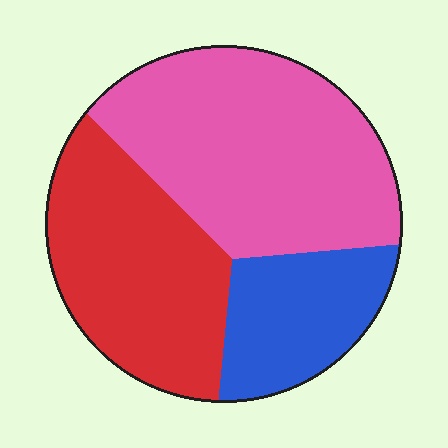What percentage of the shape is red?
Red covers roughly 35% of the shape.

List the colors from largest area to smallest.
From largest to smallest: pink, red, blue.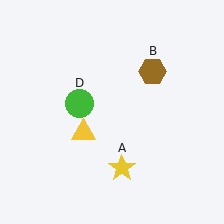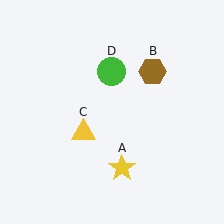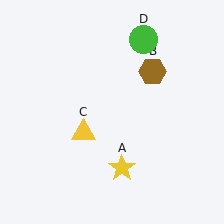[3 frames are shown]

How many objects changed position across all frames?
1 object changed position: green circle (object D).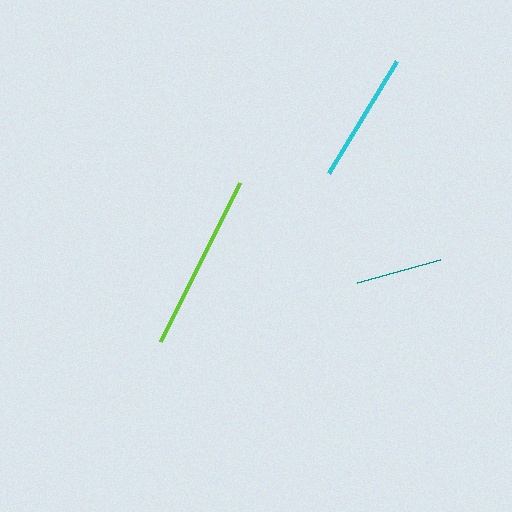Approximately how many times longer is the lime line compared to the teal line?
The lime line is approximately 2.1 times the length of the teal line.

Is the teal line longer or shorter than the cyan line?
The cyan line is longer than the teal line.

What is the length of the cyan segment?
The cyan segment is approximately 131 pixels long.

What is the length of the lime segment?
The lime segment is approximately 178 pixels long.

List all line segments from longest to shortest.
From longest to shortest: lime, cyan, teal.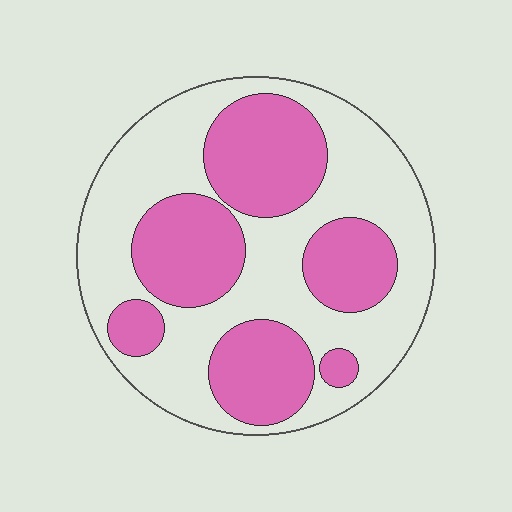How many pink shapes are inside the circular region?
6.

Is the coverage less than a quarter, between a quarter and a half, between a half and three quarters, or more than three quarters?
Between a quarter and a half.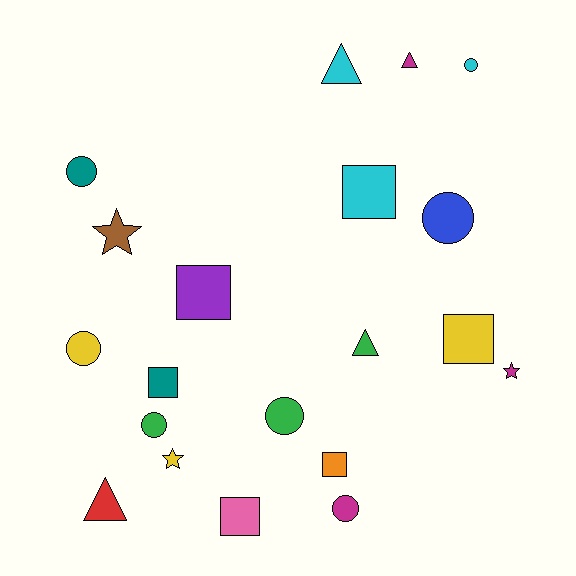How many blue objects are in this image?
There is 1 blue object.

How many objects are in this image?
There are 20 objects.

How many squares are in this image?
There are 6 squares.